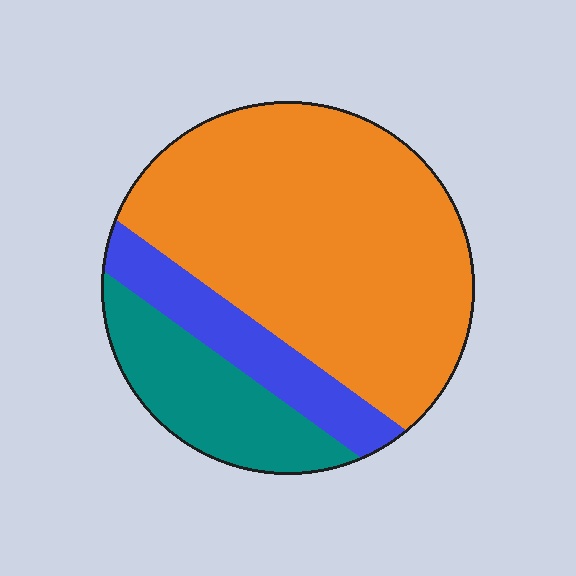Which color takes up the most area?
Orange, at roughly 65%.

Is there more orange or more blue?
Orange.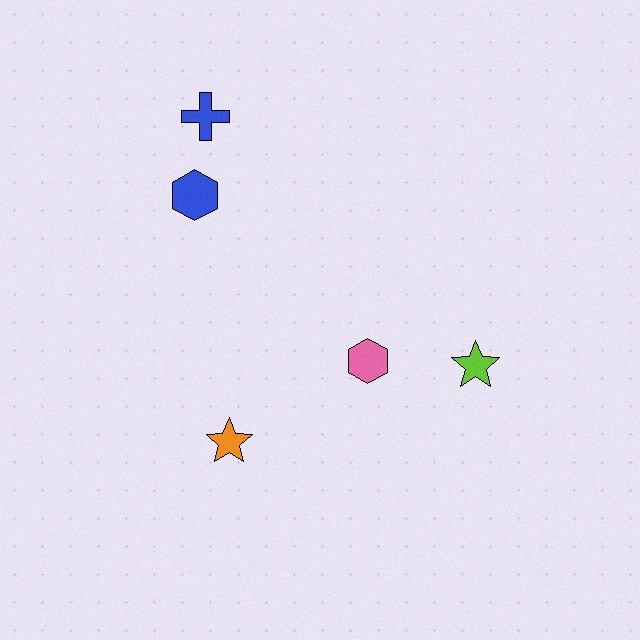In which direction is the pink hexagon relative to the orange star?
The pink hexagon is to the right of the orange star.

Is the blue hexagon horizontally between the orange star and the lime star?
No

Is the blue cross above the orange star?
Yes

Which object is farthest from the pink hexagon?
The blue cross is farthest from the pink hexagon.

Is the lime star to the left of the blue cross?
No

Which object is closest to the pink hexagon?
The lime star is closest to the pink hexagon.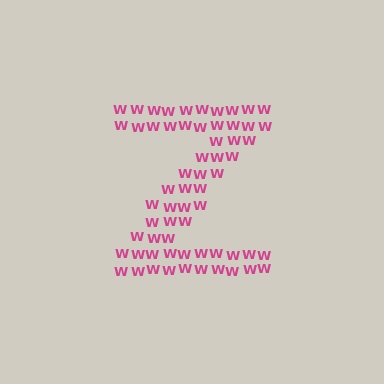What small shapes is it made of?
It is made of small letter W's.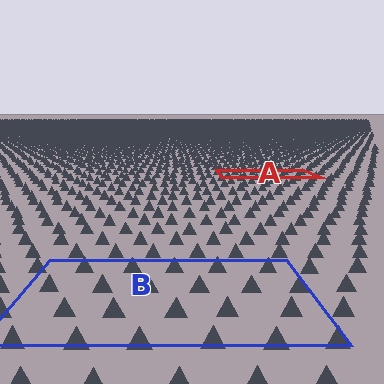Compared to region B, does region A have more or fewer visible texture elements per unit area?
Region A has more texture elements per unit area — they are packed more densely because it is farther away.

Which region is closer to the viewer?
Region B is closer. The texture elements there are larger and more spread out.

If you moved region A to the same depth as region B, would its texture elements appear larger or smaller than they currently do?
They would appear larger. At a closer depth, the same texture elements are projected at a bigger on-screen size.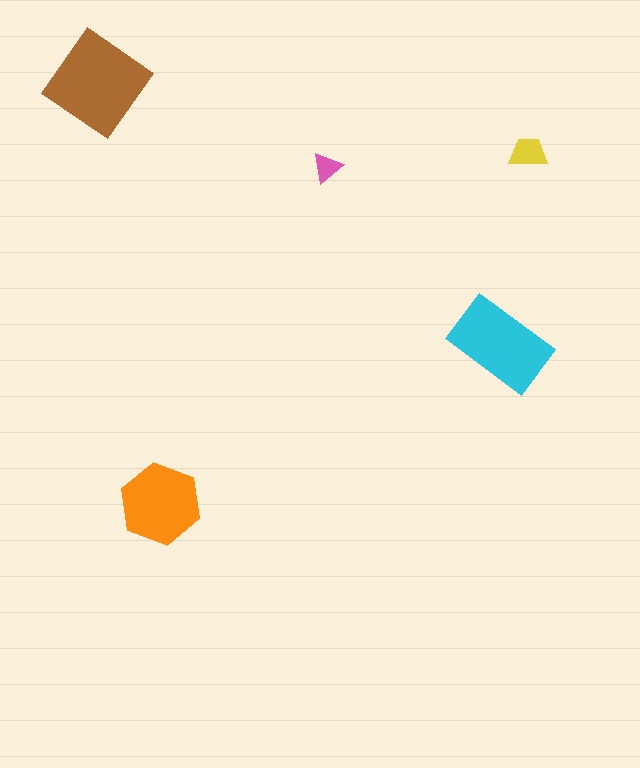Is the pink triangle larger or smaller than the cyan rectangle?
Smaller.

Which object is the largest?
The brown diamond.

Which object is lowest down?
The orange hexagon is bottommost.